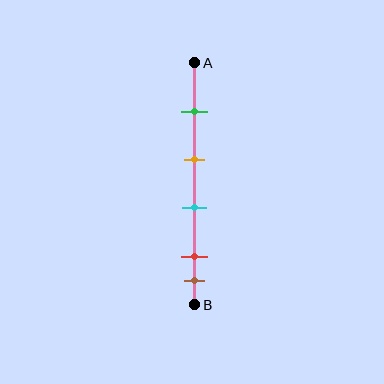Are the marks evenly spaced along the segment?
No, the marks are not evenly spaced.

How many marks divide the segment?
There are 5 marks dividing the segment.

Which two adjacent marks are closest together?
The red and brown marks are the closest adjacent pair.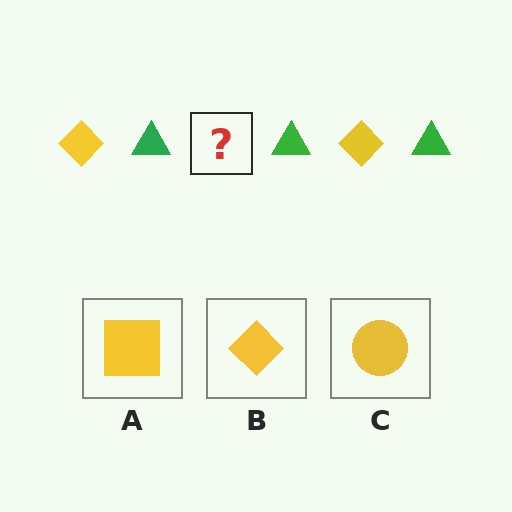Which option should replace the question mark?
Option B.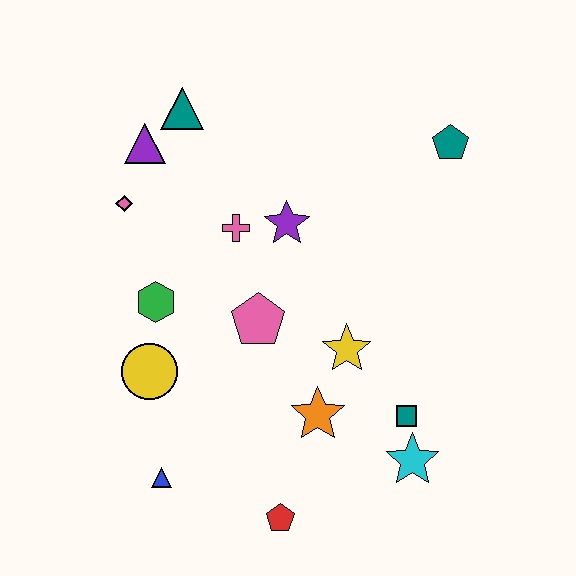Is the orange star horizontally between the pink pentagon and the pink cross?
No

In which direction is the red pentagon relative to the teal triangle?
The red pentagon is below the teal triangle.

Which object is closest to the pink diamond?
The purple triangle is closest to the pink diamond.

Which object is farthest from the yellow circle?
The teal pentagon is farthest from the yellow circle.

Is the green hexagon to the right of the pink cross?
No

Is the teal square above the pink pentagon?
No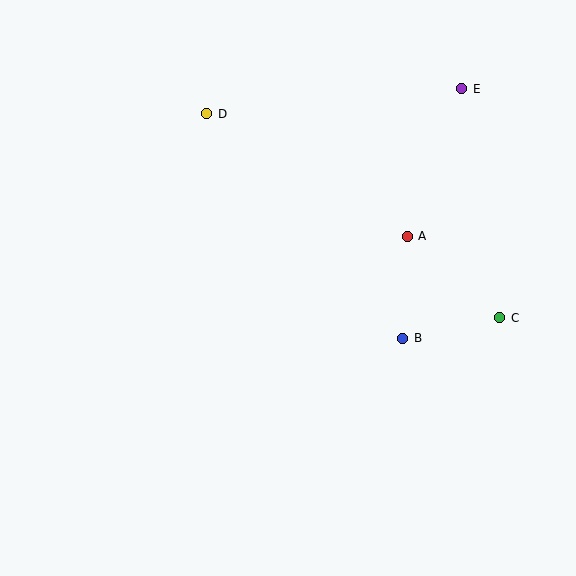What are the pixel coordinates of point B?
Point B is at (403, 338).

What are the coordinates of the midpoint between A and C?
The midpoint between A and C is at (453, 277).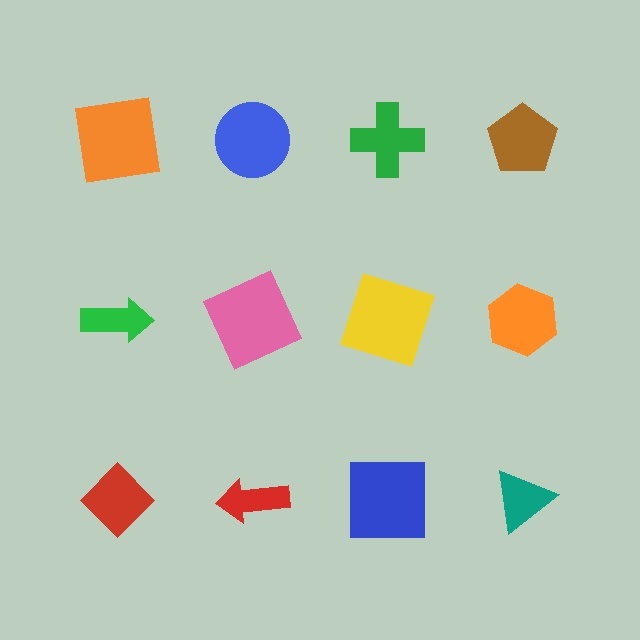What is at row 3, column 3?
A blue square.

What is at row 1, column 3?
A green cross.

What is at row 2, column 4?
An orange hexagon.